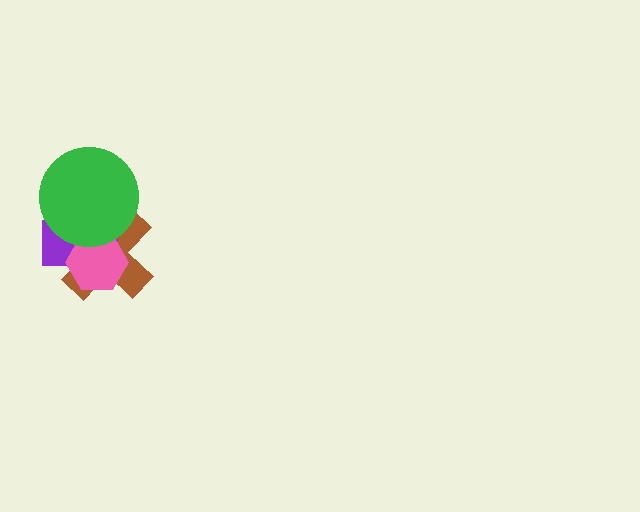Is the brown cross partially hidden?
Yes, it is partially covered by another shape.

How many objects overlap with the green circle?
3 objects overlap with the green circle.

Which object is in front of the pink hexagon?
The green circle is in front of the pink hexagon.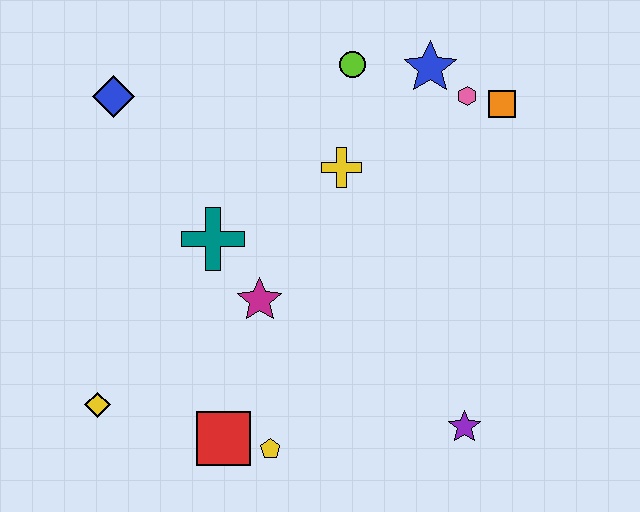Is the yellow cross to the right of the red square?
Yes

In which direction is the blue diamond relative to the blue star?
The blue diamond is to the left of the blue star.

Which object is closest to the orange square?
The pink hexagon is closest to the orange square.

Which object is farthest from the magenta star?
The orange square is farthest from the magenta star.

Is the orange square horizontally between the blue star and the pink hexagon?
No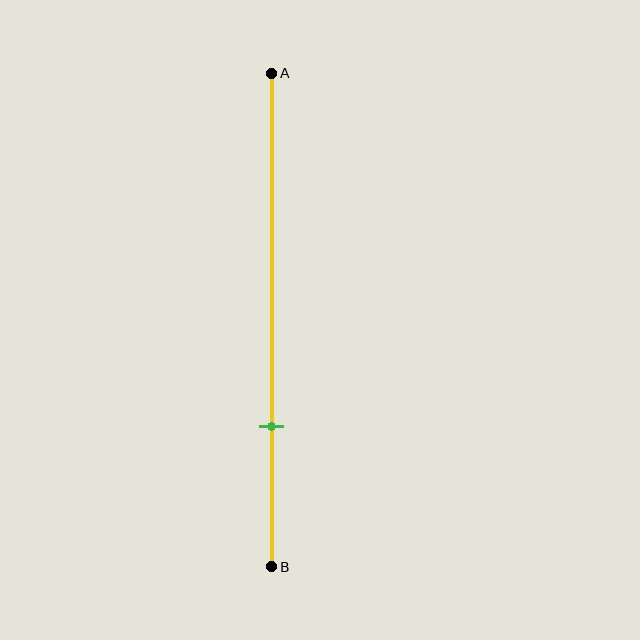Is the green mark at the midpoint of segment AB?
No, the mark is at about 70% from A, not at the 50% midpoint.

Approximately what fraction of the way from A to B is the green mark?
The green mark is approximately 70% of the way from A to B.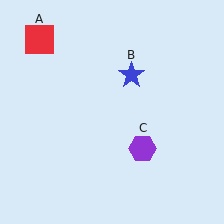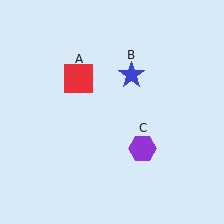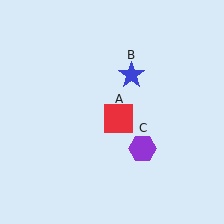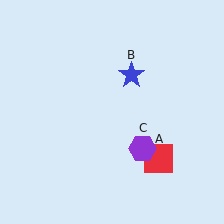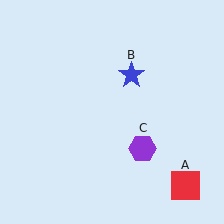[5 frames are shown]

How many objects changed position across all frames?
1 object changed position: red square (object A).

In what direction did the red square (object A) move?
The red square (object A) moved down and to the right.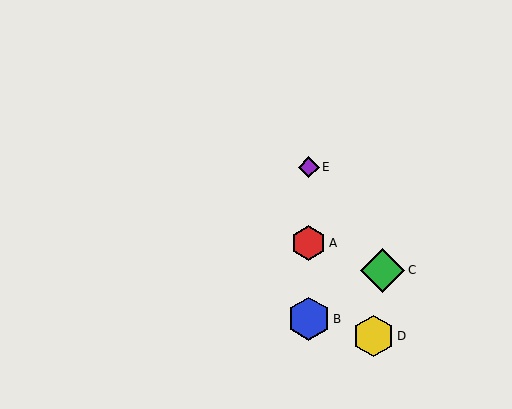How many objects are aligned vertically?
3 objects (A, B, E) are aligned vertically.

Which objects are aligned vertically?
Objects A, B, E are aligned vertically.